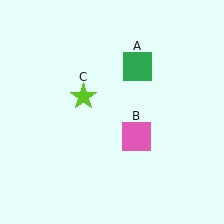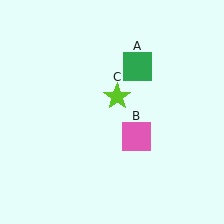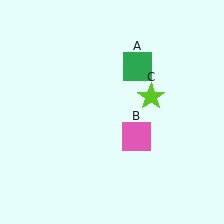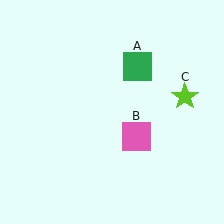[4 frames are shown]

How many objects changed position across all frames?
1 object changed position: lime star (object C).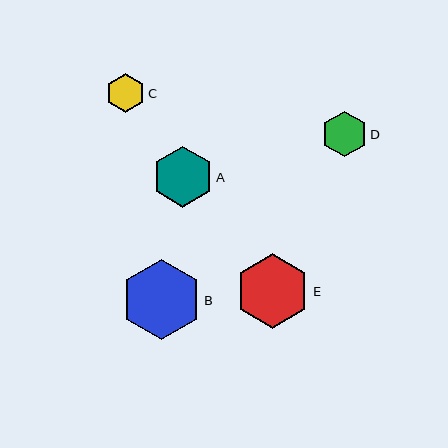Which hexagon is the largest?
Hexagon B is the largest with a size of approximately 80 pixels.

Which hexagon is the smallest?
Hexagon C is the smallest with a size of approximately 39 pixels.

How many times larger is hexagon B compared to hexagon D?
Hexagon B is approximately 1.8 times the size of hexagon D.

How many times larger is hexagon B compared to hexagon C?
Hexagon B is approximately 2.0 times the size of hexagon C.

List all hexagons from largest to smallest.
From largest to smallest: B, E, A, D, C.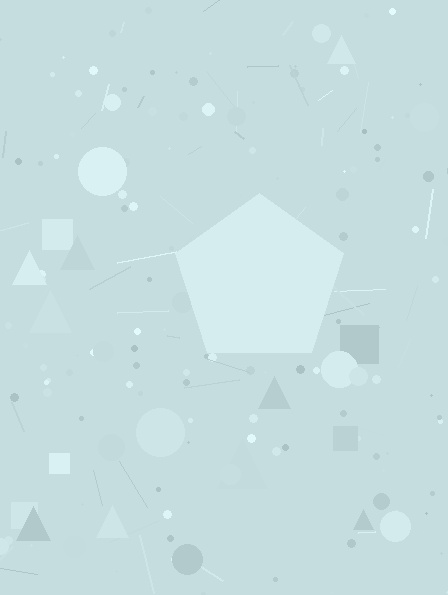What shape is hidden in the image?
A pentagon is hidden in the image.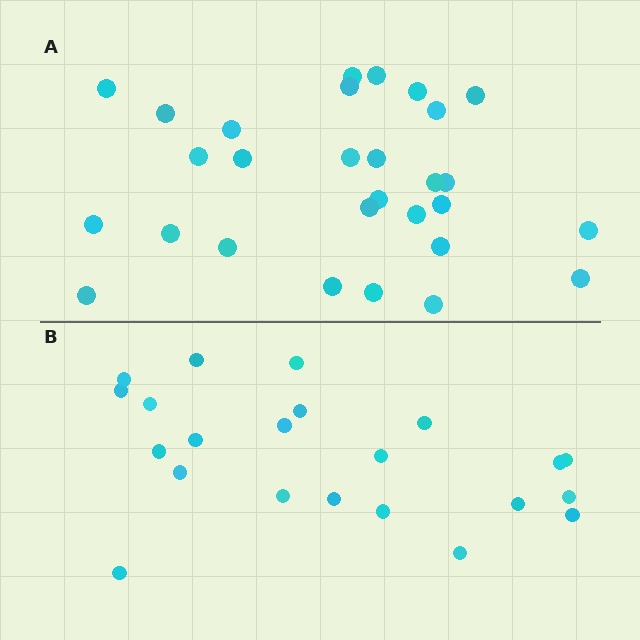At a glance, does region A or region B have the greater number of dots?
Region A (the top region) has more dots.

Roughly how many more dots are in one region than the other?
Region A has roughly 8 or so more dots than region B.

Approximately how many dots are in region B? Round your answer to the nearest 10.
About 20 dots. (The exact count is 22, which rounds to 20.)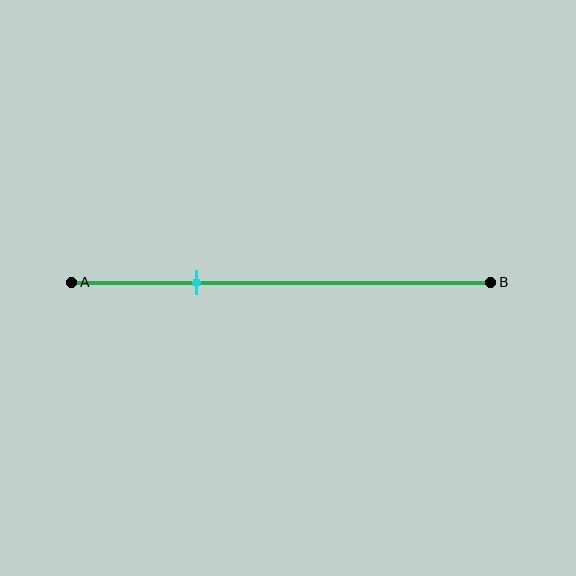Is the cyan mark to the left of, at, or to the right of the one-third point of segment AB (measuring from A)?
The cyan mark is to the left of the one-third point of segment AB.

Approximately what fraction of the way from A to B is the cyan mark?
The cyan mark is approximately 30% of the way from A to B.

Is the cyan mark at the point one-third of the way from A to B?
No, the mark is at about 30% from A, not at the 33% one-third point.